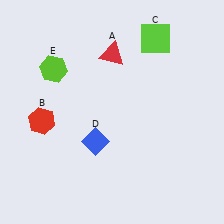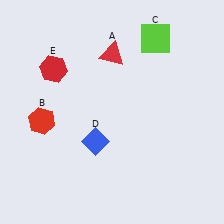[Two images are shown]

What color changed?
The hexagon (E) changed from lime in Image 1 to red in Image 2.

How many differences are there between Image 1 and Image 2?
There is 1 difference between the two images.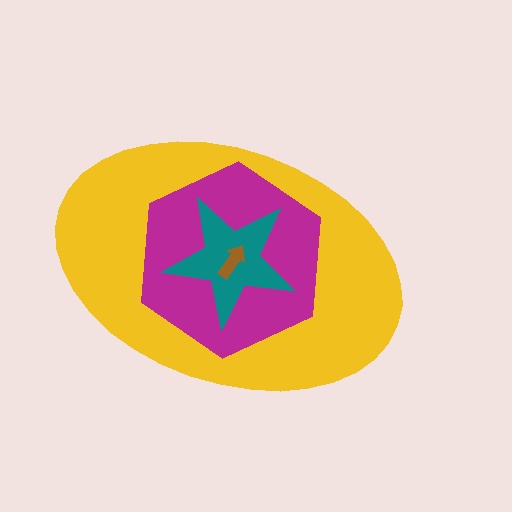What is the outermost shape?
The yellow ellipse.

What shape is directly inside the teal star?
The brown arrow.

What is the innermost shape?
The brown arrow.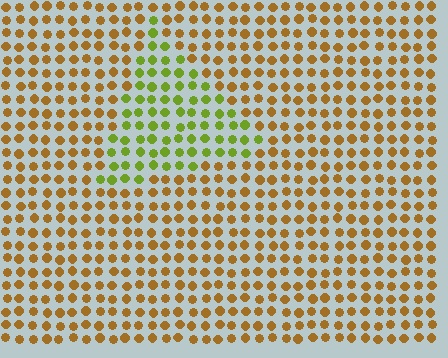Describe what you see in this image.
The image is filled with small brown elements in a uniform arrangement. A triangle-shaped region is visible where the elements are tinted to a slightly different hue, forming a subtle color boundary.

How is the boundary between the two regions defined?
The boundary is defined purely by a slight shift in hue (about 49 degrees). Spacing, size, and orientation are identical on both sides.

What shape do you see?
I see a triangle.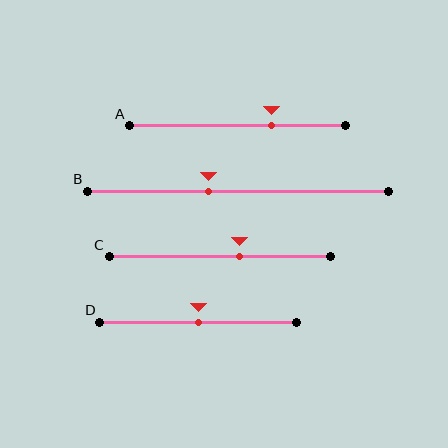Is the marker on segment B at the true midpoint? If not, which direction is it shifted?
No, the marker on segment B is shifted to the left by about 10% of the segment length.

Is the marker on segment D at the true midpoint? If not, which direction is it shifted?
Yes, the marker on segment D is at the true midpoint.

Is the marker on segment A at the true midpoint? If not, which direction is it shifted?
No, the marker on segment A is shifted to the right by about 15% of the segment length.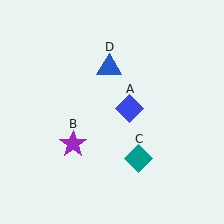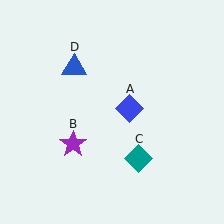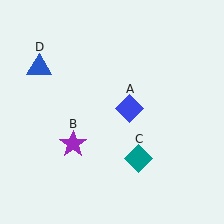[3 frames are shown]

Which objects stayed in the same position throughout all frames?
Blue diamond (object A) and purple star (object B) and teal diamond (object C) remained stationary.